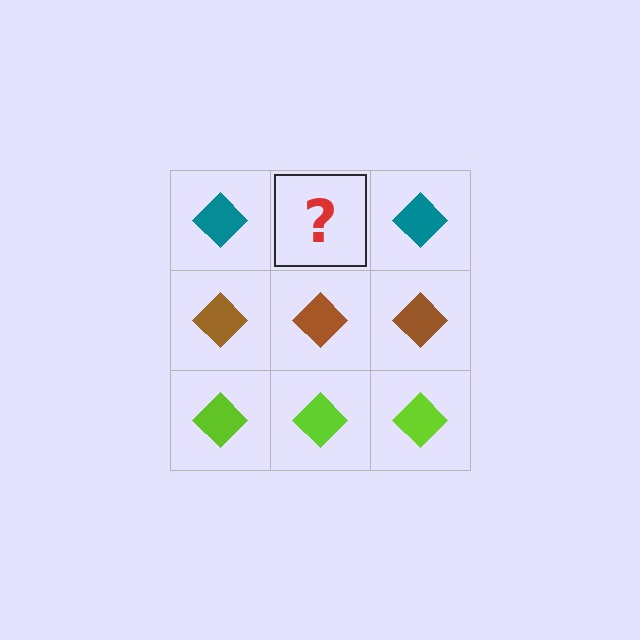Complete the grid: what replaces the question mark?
The question mark should be replaced with a teal diamond.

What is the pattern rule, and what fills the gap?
The rule is that each row has a consistent color. The gap should be filled with a teal diamond.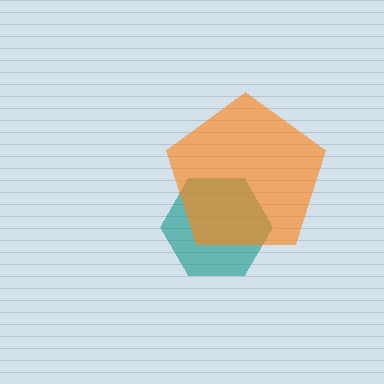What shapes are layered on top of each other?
The layered shapes are: a teal hexagon, an orange pentagon.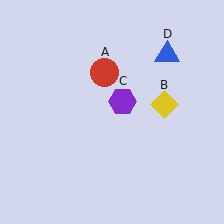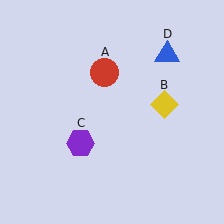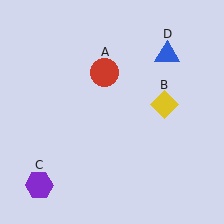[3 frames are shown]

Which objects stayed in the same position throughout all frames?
Red circle (object A) and yellow diamond (object B) and blue triangle (object D) remained stationary.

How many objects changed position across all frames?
1 object changed position: purple hexagon (object C).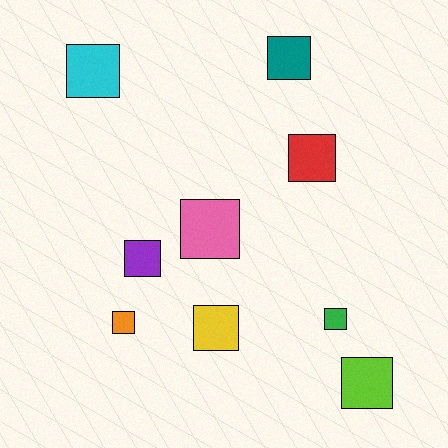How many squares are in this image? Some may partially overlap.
There are 9 squares.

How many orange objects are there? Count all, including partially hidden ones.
There is 1 orange object.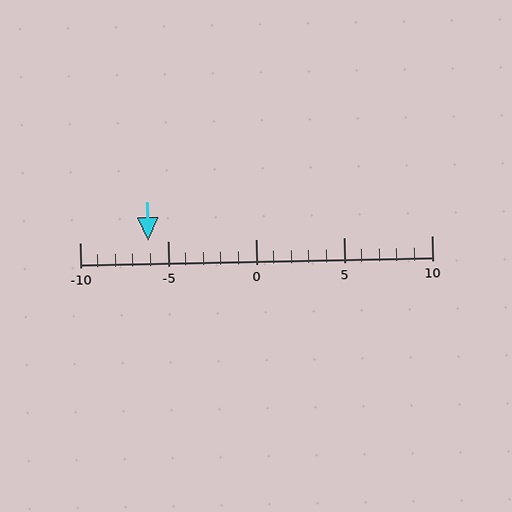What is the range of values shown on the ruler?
The ruler shows values from -10 to 10.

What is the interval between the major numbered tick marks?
The major tick marks are spaced 5 units apart.